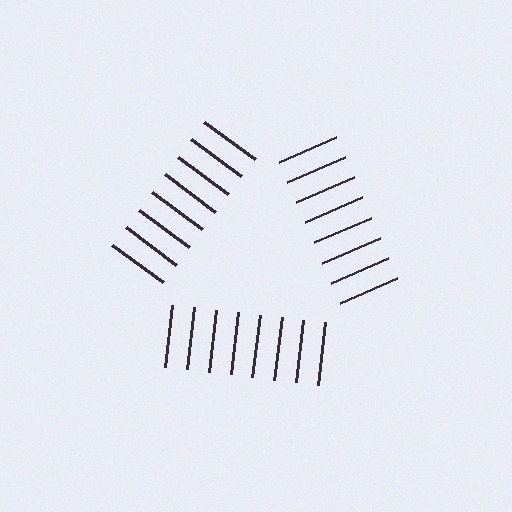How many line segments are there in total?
24 — 8 along each of the 3 edges.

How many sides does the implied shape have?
3 sides — the line-ends trace a triangle.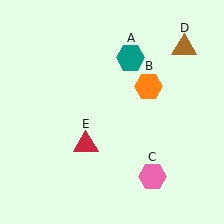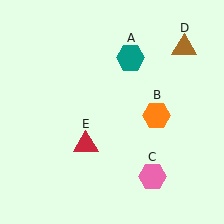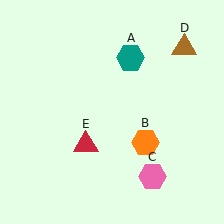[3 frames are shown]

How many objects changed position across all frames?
1 object changed position: orange hexagon (object B).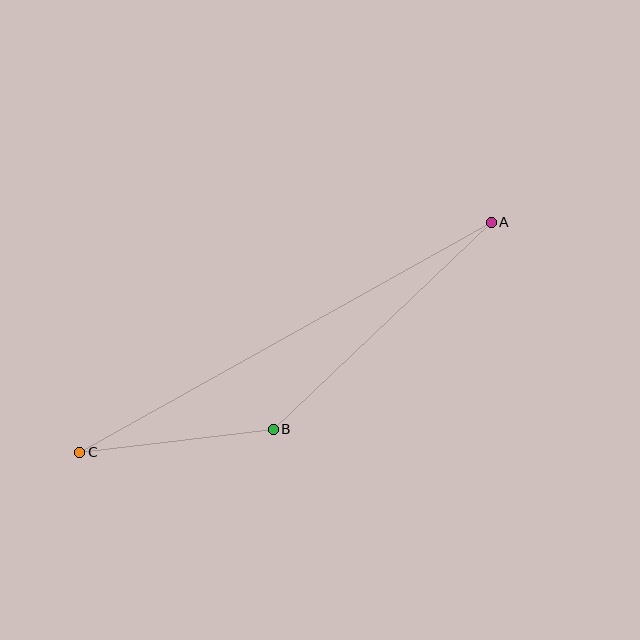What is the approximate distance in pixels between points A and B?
The distance between A and B is approximately 301 pixels.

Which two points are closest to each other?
Points B and C are closest to each other.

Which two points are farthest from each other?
Points A and C are farthest from each other.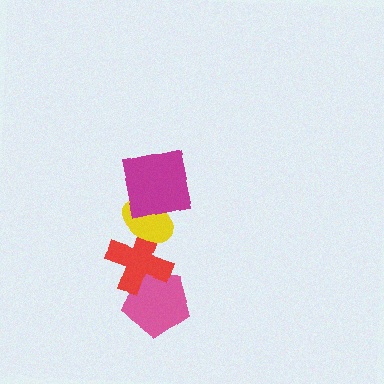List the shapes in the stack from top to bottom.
From top to bottom: the magenta square, the yellow ellipse, the red cross, the pink pentagon.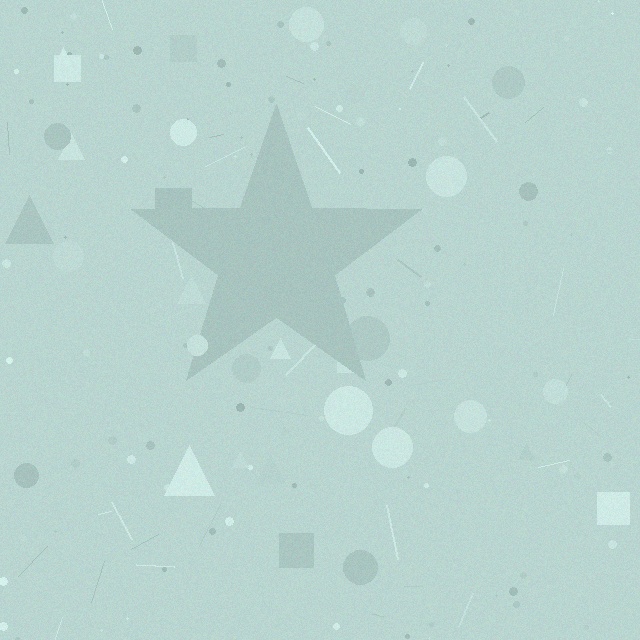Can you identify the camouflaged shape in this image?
The camouflaged shape is a star.